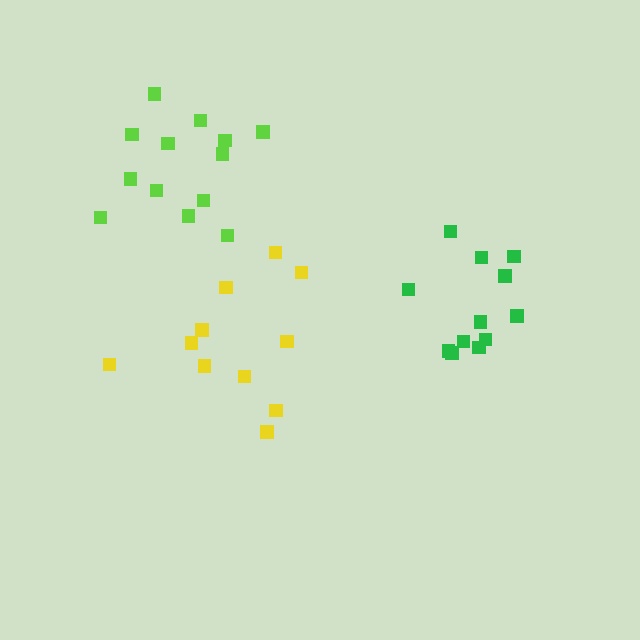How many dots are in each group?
Group 1: 11 dots, Group 2: 13 dots, Group 3: 12 dots (36 total).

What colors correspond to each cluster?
The clusters are colored: yellow, lime, green.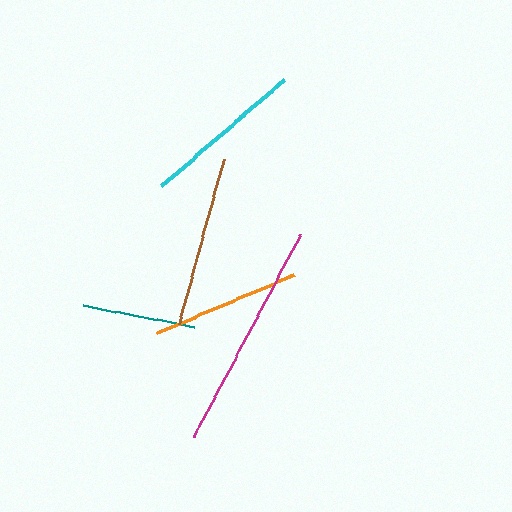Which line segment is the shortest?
The teal line is the shortest at approximately 112 pixels.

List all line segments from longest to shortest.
From longest to shortest: magenta, brown, cyan, orange, teal.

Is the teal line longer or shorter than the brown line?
The brown line is longer than the teal line.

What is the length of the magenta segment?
The magenta segment is approximately 229 pixels long.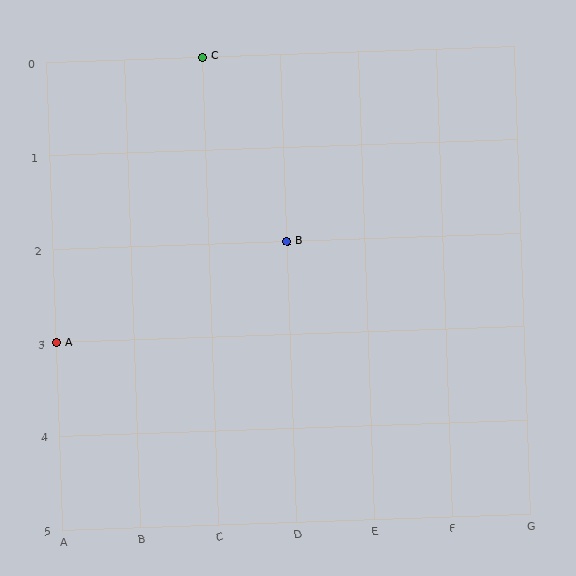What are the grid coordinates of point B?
Point B is at grid coordinates (D, 2).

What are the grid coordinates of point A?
Point A is at grid coordinates (A, 3).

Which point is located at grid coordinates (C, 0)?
Point C is at (C, 0).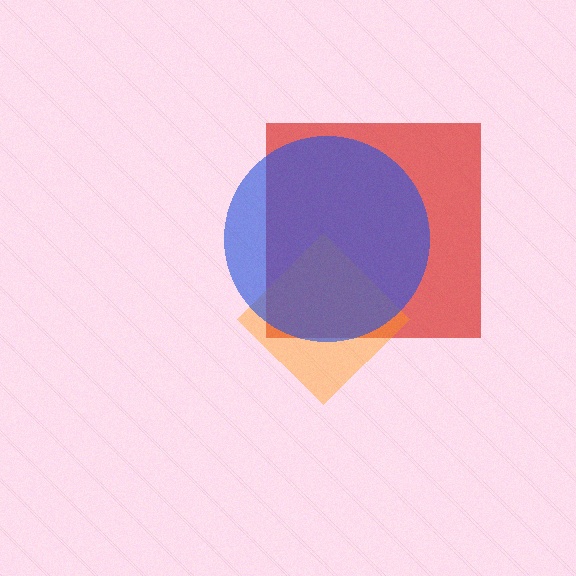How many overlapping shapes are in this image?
There are 3 overlapping shapes in the image.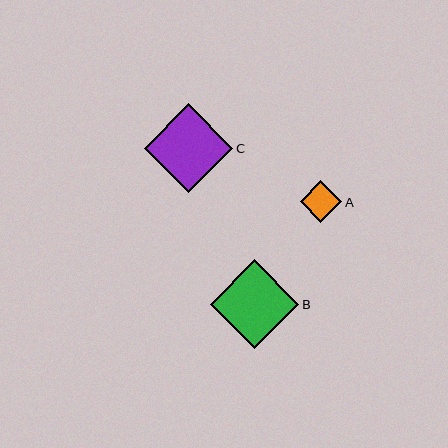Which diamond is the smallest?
Diamond A is the smallest with a size of approximately 42 pixels.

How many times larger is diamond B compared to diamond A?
Diamond B is approximately 2.1 times the size of diamond A.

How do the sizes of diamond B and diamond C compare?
Diamond B and diamond C are approximately the same size.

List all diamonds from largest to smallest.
From largest to smallest: B, C, A.